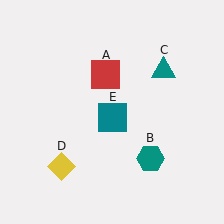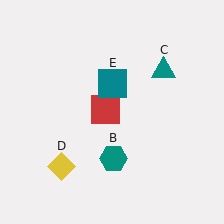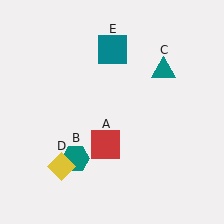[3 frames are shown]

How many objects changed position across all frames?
3 objects changed position: red square (object A), teal hexagon (object B), teal square (object E).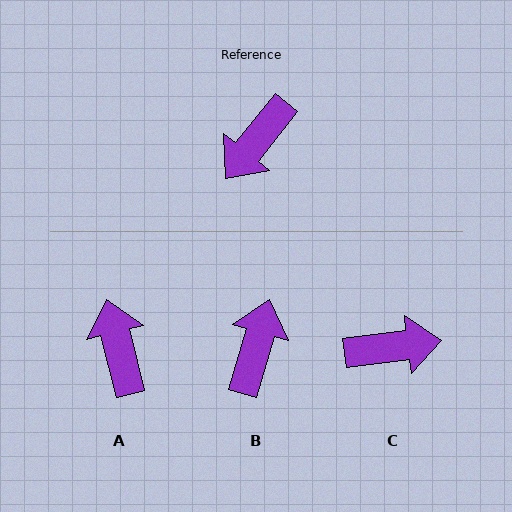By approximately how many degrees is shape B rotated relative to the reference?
Approximately 158 degrees clockwise.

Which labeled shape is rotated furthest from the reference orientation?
B, about 158 degrees away.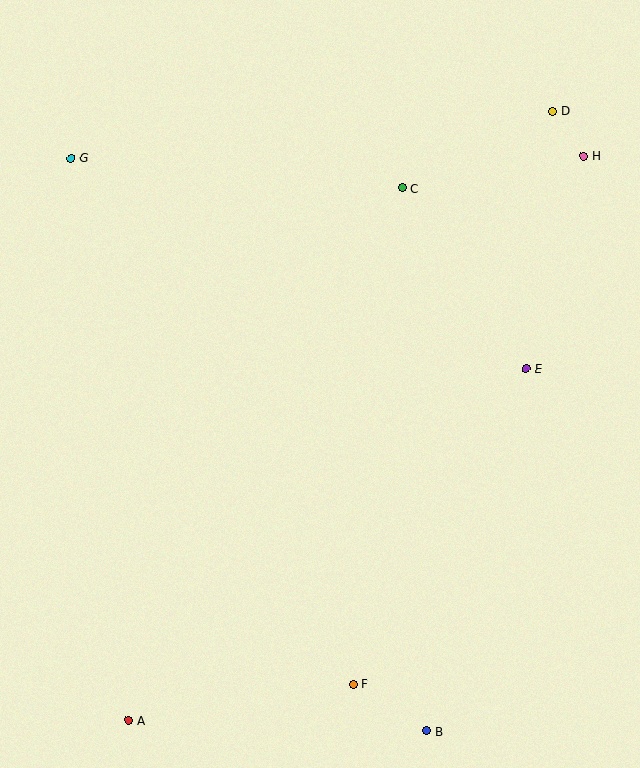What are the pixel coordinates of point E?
Point E is at (526, 369).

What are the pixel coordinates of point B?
Point B is at (427, 731).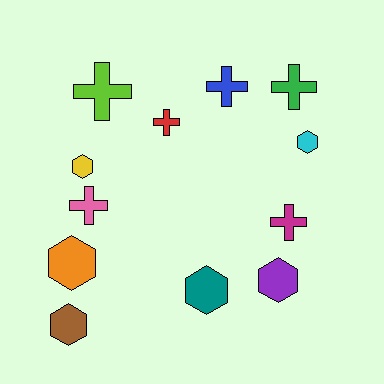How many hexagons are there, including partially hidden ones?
There are 6 hexagons.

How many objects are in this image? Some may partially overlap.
There are 12 objects.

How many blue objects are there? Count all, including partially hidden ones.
There is 1 blue object.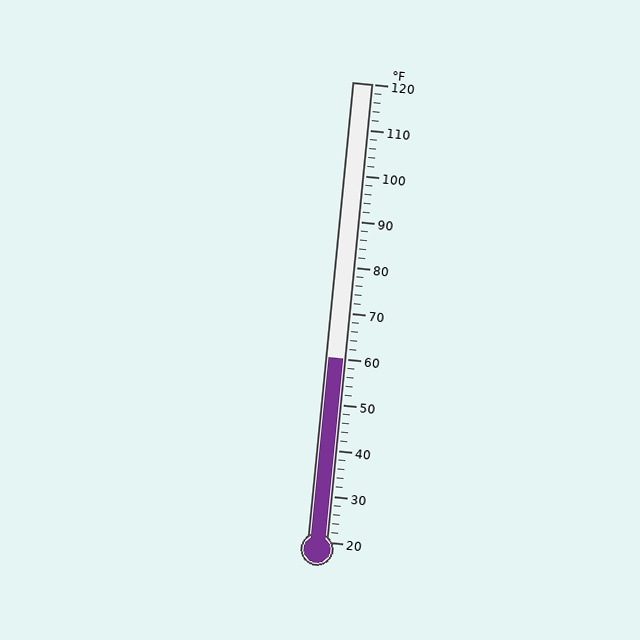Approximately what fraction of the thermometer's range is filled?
The thermometer is filled to approximately 40% of its range.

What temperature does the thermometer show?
The thermometer shows approximately 60°F.